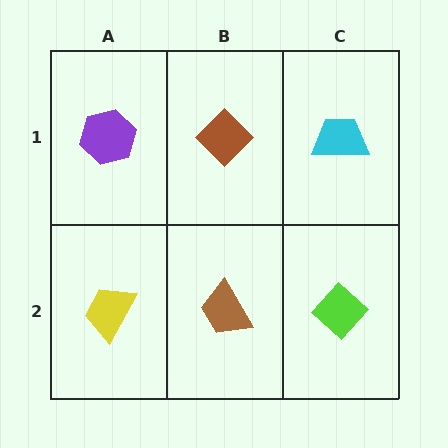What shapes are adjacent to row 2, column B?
A brown diamond (row 1, column B), a yellow trapezoid (row 2, column A), a lime diamond (row 2, column C).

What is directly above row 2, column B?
A brown diamond.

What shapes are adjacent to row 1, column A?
A yellow trapezoid (row 2, column A), a brown diamond (row 1, column B).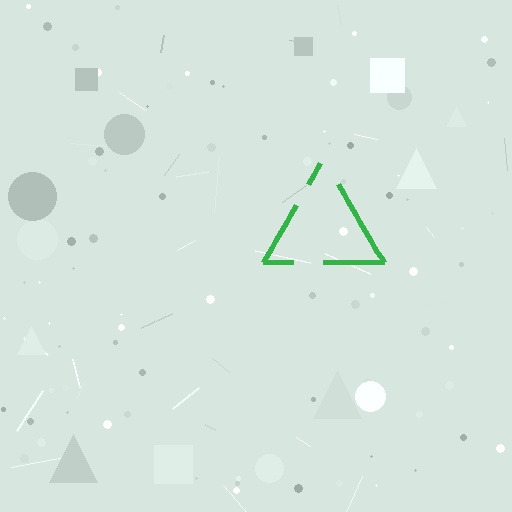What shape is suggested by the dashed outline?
The dashed outline suggests a triangle.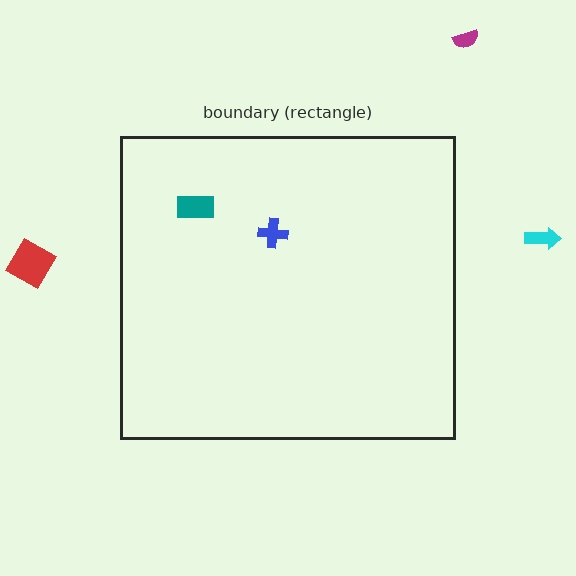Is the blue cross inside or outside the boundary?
Inside.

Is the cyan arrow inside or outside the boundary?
Outside.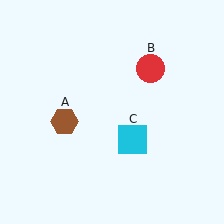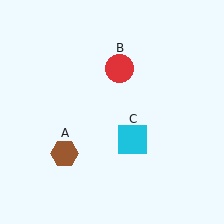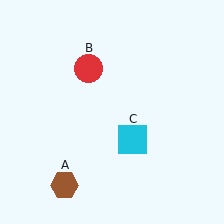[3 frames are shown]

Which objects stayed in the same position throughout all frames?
Cyan square (object C) remained stationary.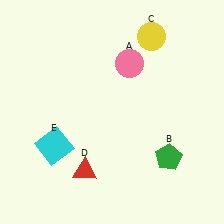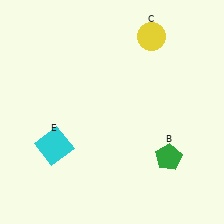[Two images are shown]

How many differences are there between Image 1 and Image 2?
There are 2 differences between the two images.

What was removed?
The red triangle (D), the pink circle (A) were removed in Image 2.